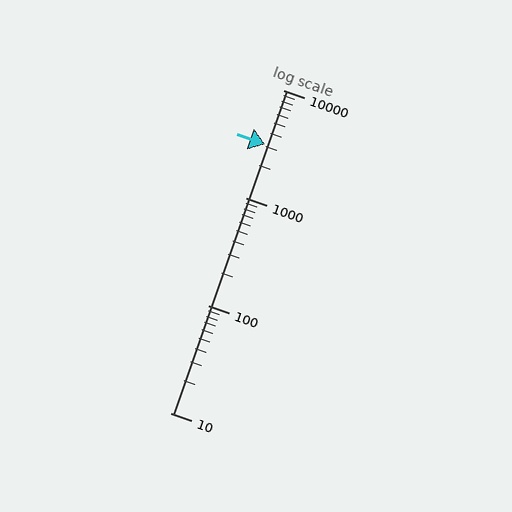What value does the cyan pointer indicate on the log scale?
The pointer indicates approximately 3100.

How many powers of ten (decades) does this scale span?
The scale spans 3 decades, from 10 to 10000.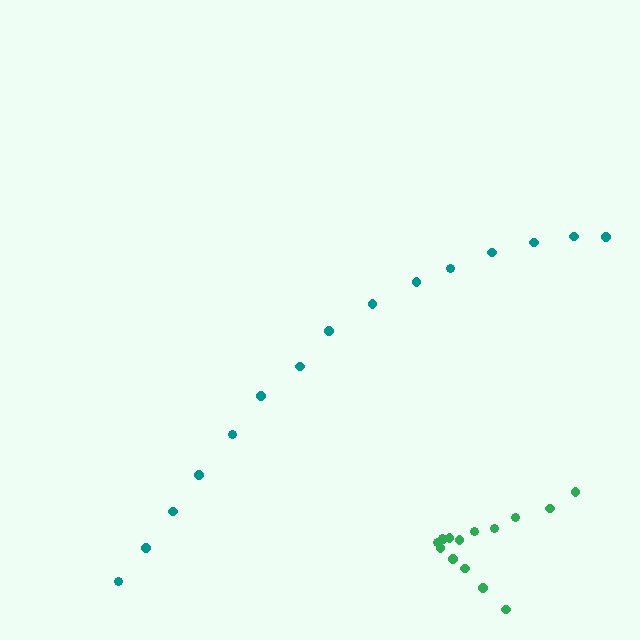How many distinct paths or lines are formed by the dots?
There are 2 distinct paths.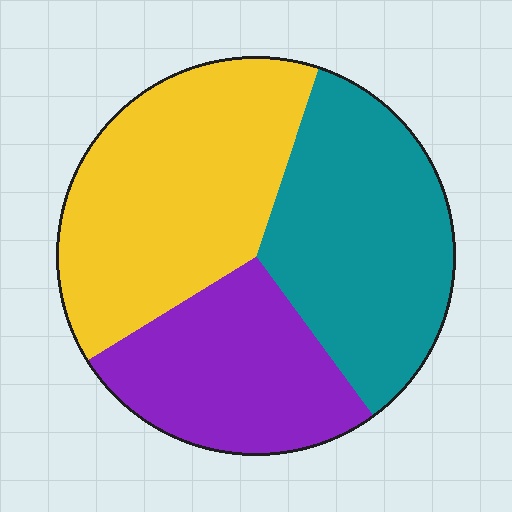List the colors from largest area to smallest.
From largest to smallest: yellow, teal, purple.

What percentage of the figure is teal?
Teal covers 35% of the figure.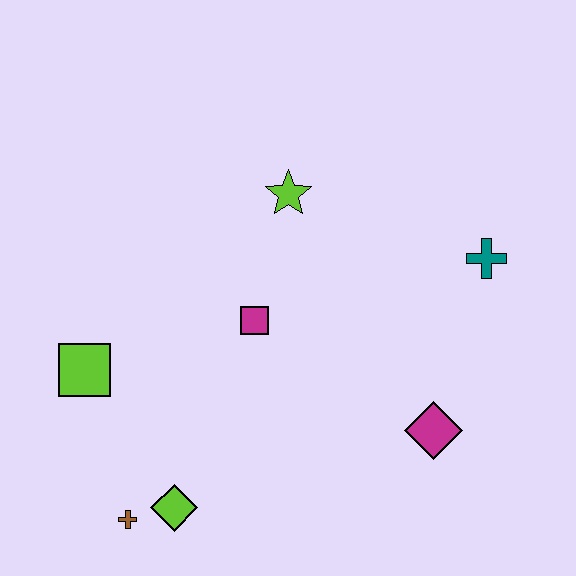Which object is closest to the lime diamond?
The brown cross is closest to the lime diamond.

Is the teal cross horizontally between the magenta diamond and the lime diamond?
No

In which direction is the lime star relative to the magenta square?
The lime star is above the magenta square.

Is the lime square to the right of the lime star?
No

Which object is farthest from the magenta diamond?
The lime square is farthest from the magenta diamond.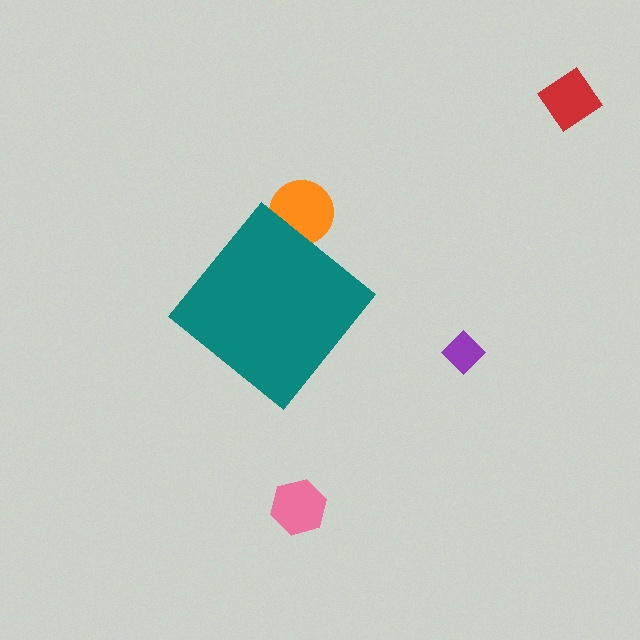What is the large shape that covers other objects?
A teal diamond.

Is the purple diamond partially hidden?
No, the purple diamond is fully visible.